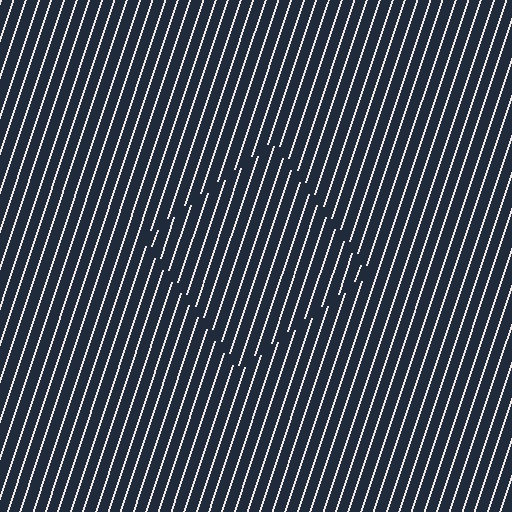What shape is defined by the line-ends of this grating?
An illusory square. The interior of the shape contains the same grating, shifted by half a period — the contour is defined by the phase discontinuity where line-ends from the inner and outer gratings abut.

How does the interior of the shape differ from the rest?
The interior of the shape contains the same grating, shifted by half a period — the contour is defined by the phase discontinuity where line-ends from the inner and outer gratings abut.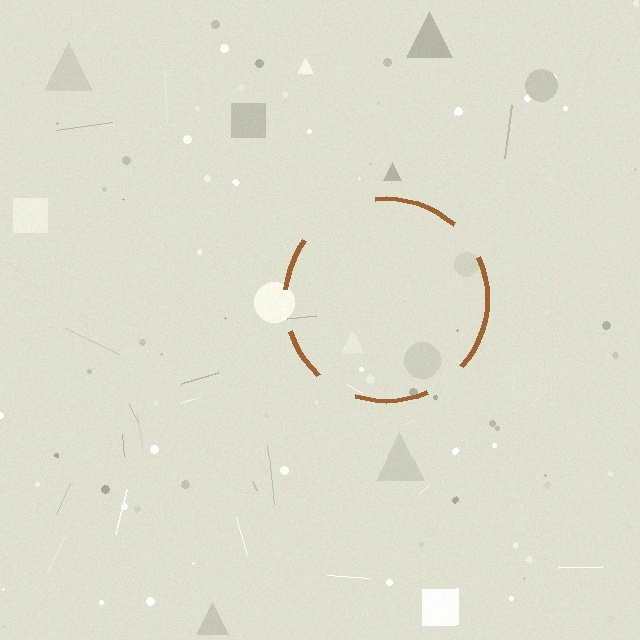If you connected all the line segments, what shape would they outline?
They would outline a circle.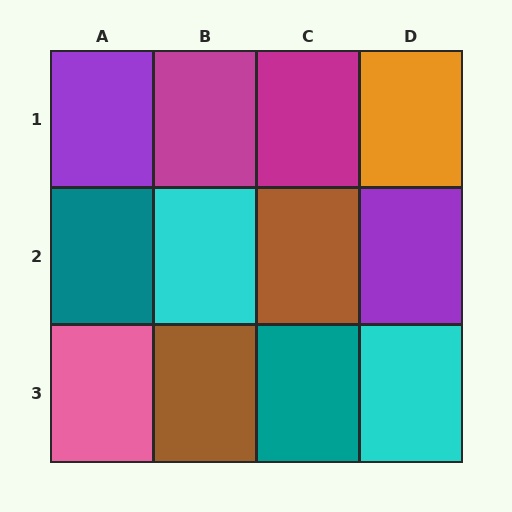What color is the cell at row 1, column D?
Orange.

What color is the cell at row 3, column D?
Cyan.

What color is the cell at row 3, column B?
Brown.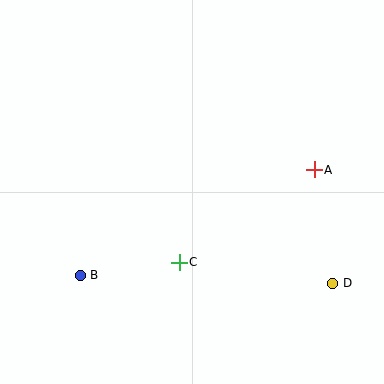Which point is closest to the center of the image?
Point C at (179, 262) is closest to the center.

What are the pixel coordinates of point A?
Point A is at (314, 170).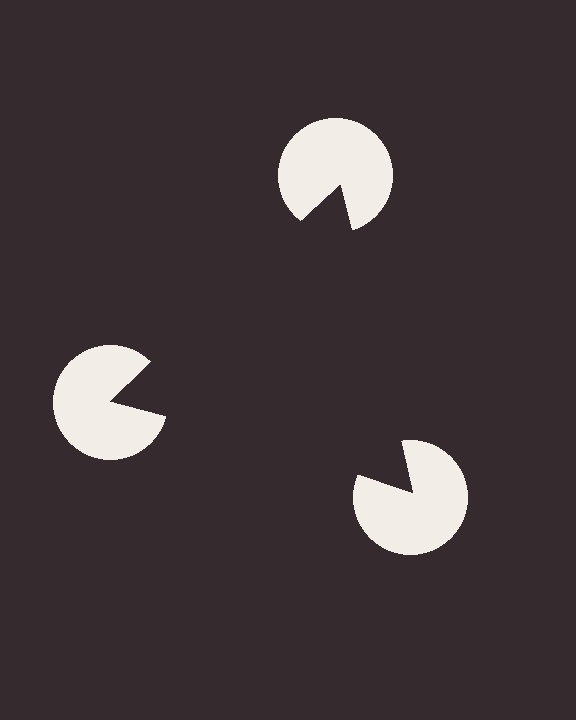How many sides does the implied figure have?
3 sides.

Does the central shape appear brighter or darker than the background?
It typically appears slightly darker than the background, even though no actual brightness change is drawn.